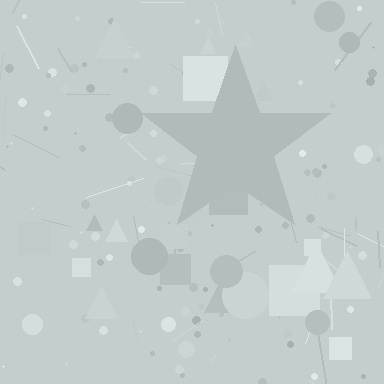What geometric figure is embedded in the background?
A star is embedded in the background.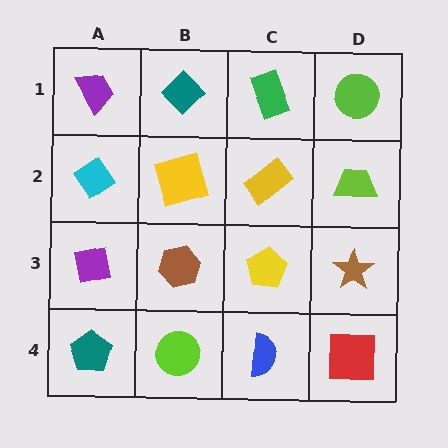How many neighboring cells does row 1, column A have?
2.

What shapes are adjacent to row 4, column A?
A purple square (row 3, column A), a lime circle (row 4, column B).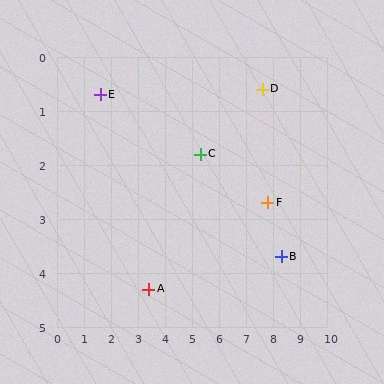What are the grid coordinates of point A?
Point A is at approximately (3.4, 4.3).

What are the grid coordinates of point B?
Point B is at approximately (8.3, 3.7).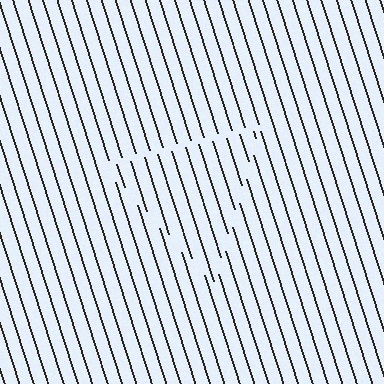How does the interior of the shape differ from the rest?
The interior of the shape contains the same grating, shifted by half a period — the contour is defined by the phase discontinuity where line-ends from the inner and outer gratings abut.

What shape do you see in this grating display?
An illusory triangle. The interior of the shape contains the same grating, shifted by half a period — the contour is defined by the phase discontinuity where line-ends from the inner and outer gratings abut.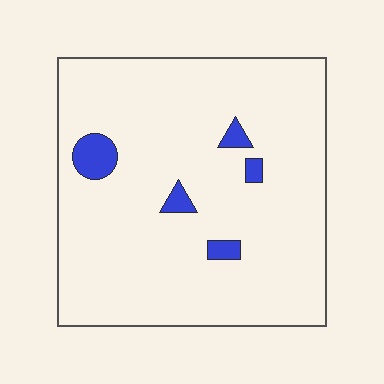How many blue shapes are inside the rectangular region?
5.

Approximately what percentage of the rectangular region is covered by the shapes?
Approximately 5%.